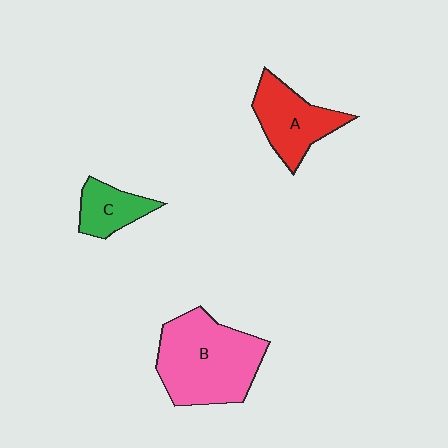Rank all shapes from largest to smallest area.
From largest to smallest: B (pink), A (red), C (green).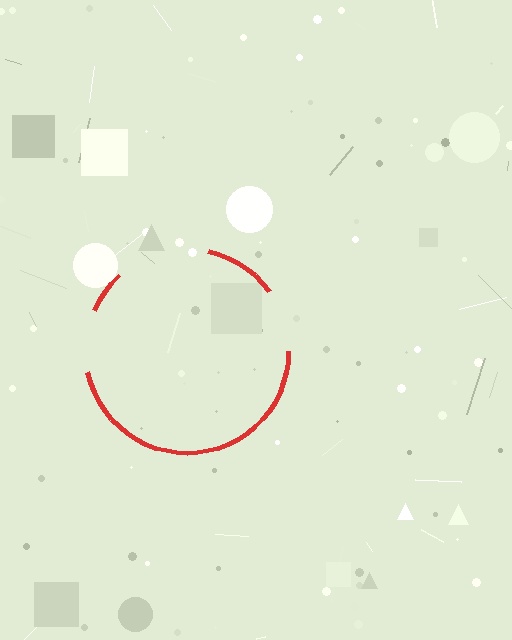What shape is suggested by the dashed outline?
The dashed outline suggests a circle.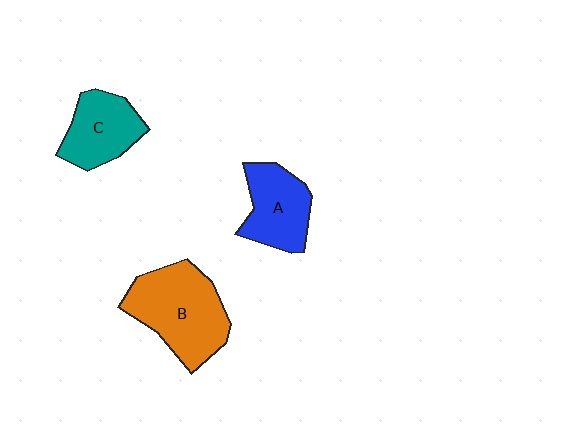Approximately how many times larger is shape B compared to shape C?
Approximately 1.5 times.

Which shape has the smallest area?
Shape C (teal).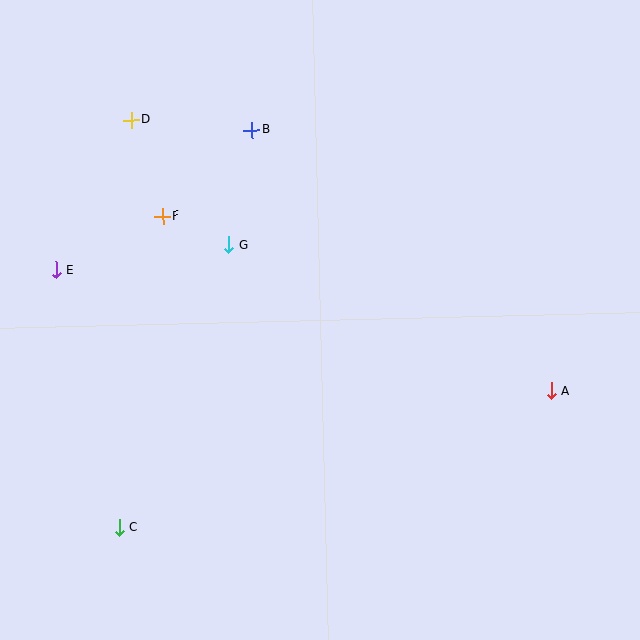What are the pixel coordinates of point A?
Point A is at (551, 391).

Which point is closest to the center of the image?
Point G at (229, 245) is closest to the center.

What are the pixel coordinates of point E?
Point E is at (56, 270).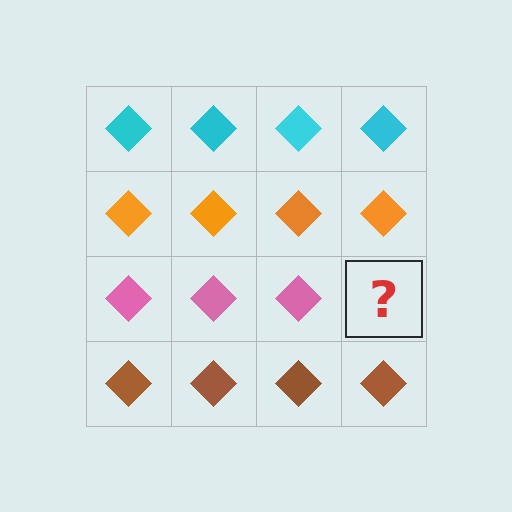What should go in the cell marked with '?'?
The missing cell should contain a pink diamond.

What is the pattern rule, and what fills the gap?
The rule is that each row has a consistent color. The gap should be filled with a pink diamond.